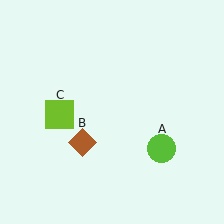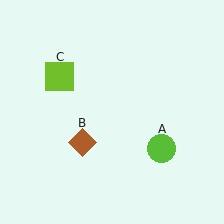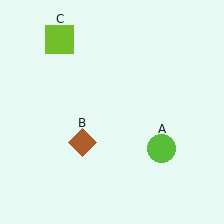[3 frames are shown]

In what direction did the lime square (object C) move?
The lime square (object C) moved up.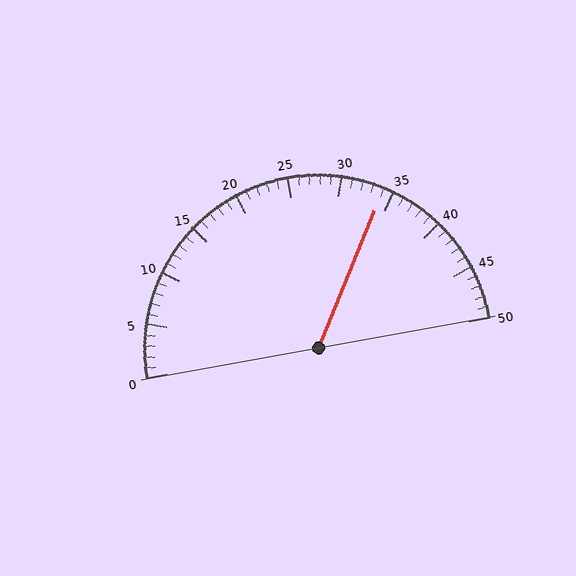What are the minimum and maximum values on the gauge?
The gauge ranges from 0 to 50.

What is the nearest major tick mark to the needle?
The nearest major tick mark is 35.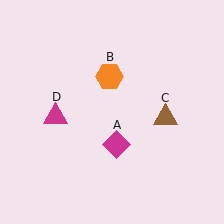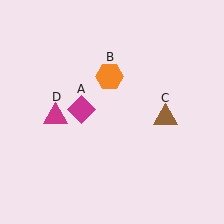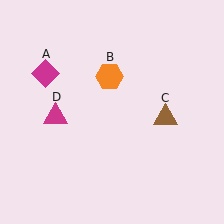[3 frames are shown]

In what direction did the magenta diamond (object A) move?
The magenta diamond (object A) moved up and to the left.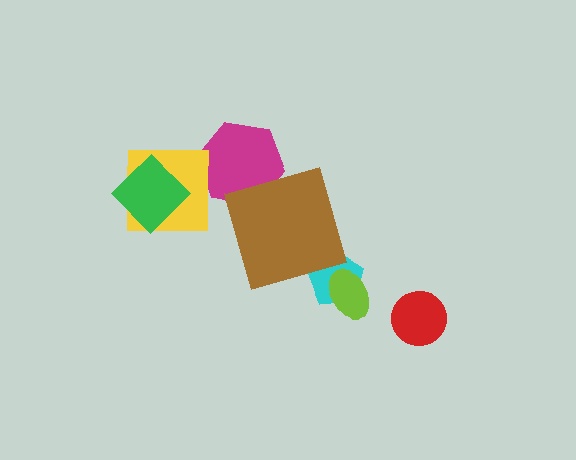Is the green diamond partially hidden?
No, no other shape covers it.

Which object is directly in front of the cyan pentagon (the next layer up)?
The brown square is directly in front of the cyan pentagon.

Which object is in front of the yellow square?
The green diamond is in front of the yellow square.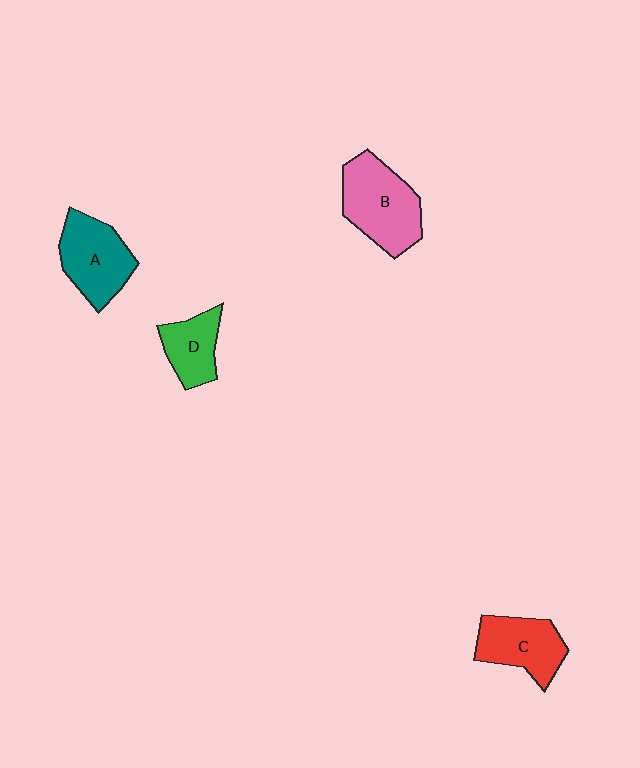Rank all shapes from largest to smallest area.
From largest to smallest: B (pink), A (teal), C (red), D (green).